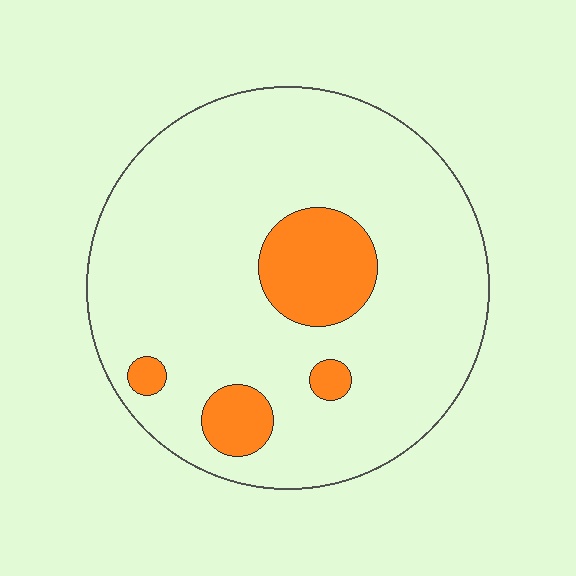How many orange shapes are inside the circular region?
4.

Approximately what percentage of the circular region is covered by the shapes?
Approximately 15%.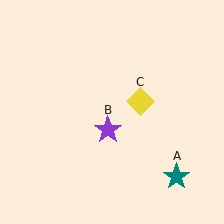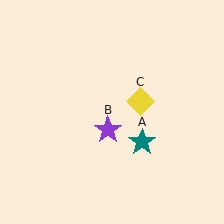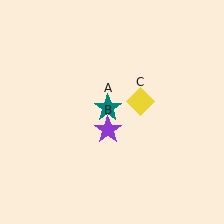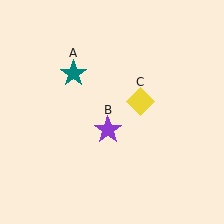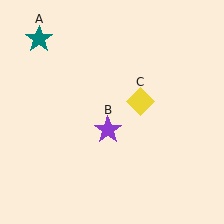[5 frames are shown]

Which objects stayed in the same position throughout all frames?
Purple star (object B) and yellow diamond (object C) remained stationary.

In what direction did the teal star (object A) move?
The teal star (object A) moved up and to the left.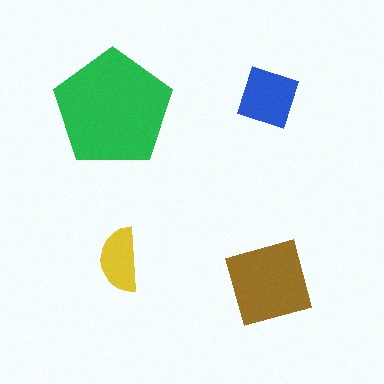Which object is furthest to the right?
The brown square is rightmost.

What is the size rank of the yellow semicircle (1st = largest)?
4th.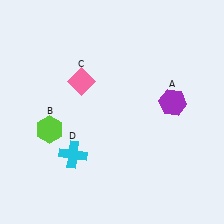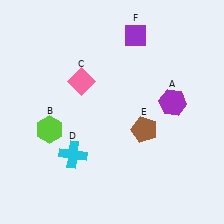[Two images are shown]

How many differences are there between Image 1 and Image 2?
There are 2 differences between the two images.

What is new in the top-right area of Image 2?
A purple diamond (F) was added in the top-right area of Image 2.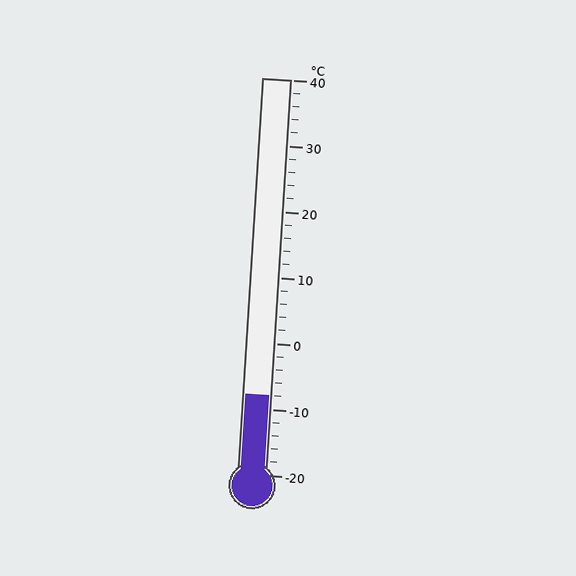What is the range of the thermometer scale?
The thermometer scale ranges from -20°C to 40°C.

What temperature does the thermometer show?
The thermometer shows approximately -8°C.